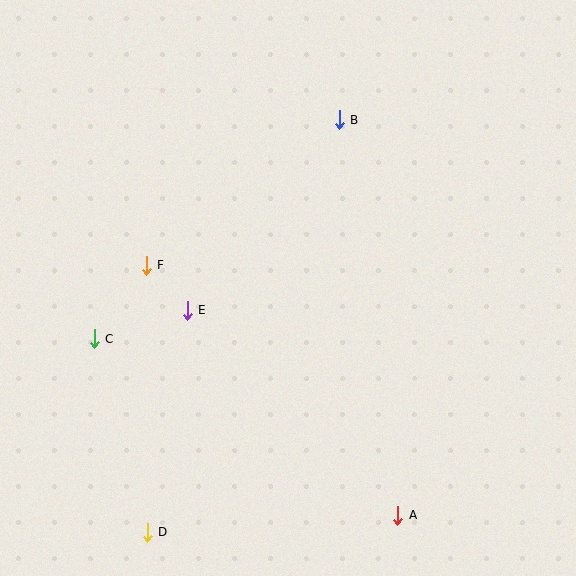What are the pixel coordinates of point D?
Point D is at (147, 532).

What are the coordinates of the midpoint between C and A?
The midpoint between C and A is at (246, 427).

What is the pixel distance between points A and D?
The distance between A and D is 251 pixels.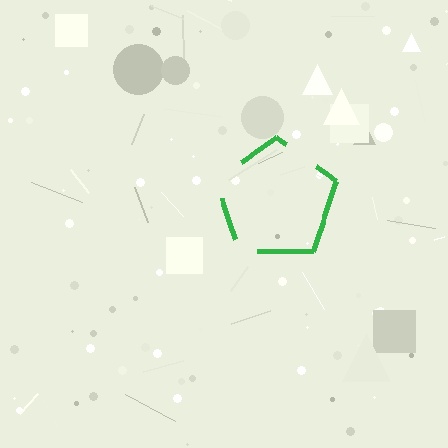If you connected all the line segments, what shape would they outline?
They would outline a pentagon.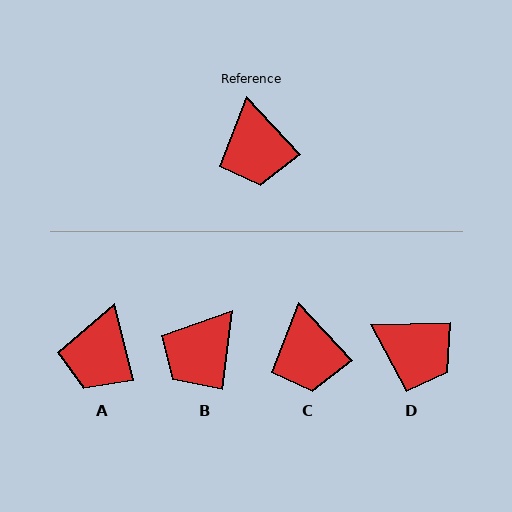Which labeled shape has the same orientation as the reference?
C.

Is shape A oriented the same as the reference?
No, it is off by about 29 degrees.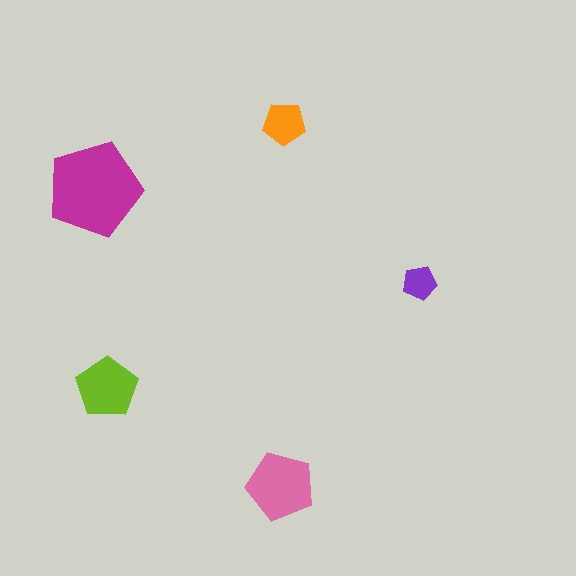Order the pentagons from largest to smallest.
the magenta one, the pink one, the lime one, the orange one, the purple one.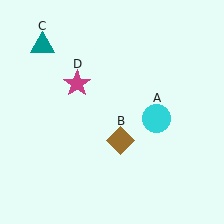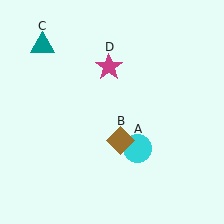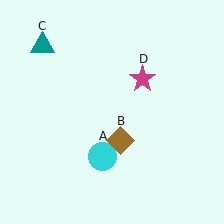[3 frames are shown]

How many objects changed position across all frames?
2 objects changed position: cyan circle (object A), magenta star (object D).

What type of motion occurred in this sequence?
The cyan circle (object A), magenta star (object D) rotated clockwise around the center of the scene.